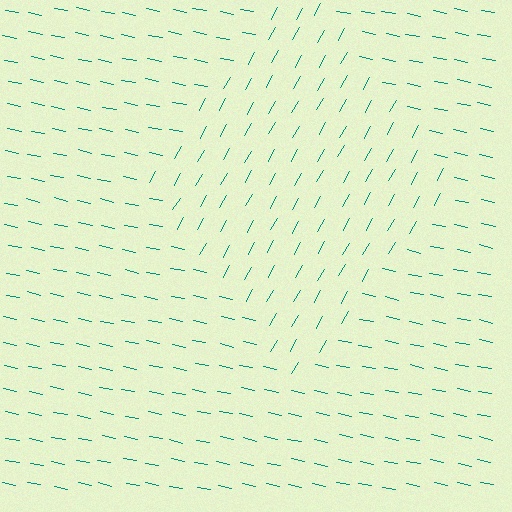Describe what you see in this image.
The image is filled with small teal line segments. A diamond region in the image has lines oriented differently from the surrounding lines, creating a visible texture boundary.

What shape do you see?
I see a diamond.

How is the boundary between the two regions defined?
The boundary is defined purely by a change in line orientation (approximately 72 degrees difference). All lines are the same color and thickness.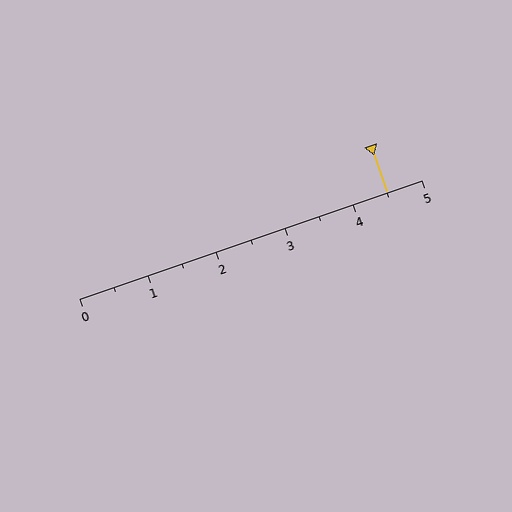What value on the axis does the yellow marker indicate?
The marker indicates approximately 4.5.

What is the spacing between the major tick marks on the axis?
The major ticks are spaced 1 apart.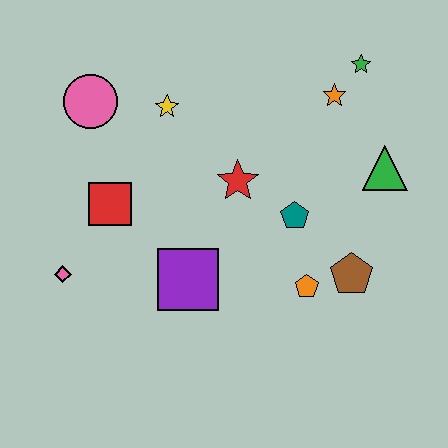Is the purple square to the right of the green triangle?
No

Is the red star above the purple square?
Yes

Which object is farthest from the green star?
The pink diamond is farthest from the green star.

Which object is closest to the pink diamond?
The red square is closest to the pink diamond.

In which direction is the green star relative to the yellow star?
The green star is to the right of the yellow star.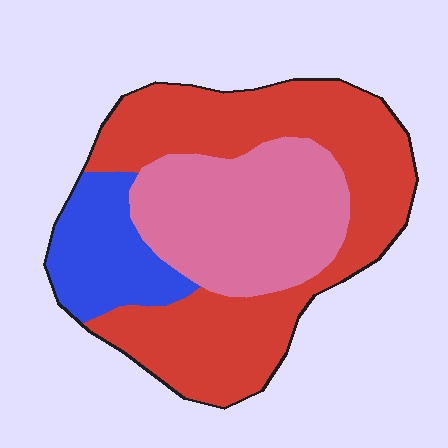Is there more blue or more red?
Red.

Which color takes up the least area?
Blue, at roughly 15%.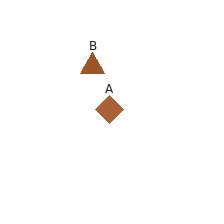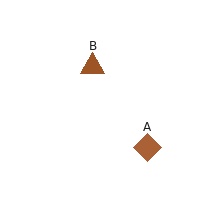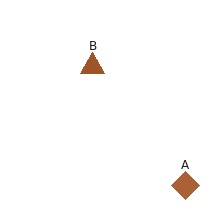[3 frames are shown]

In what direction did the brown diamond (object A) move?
The brown diamond (object A) moved down and to the right.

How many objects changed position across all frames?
1 object changed position: brown diamond (object A).